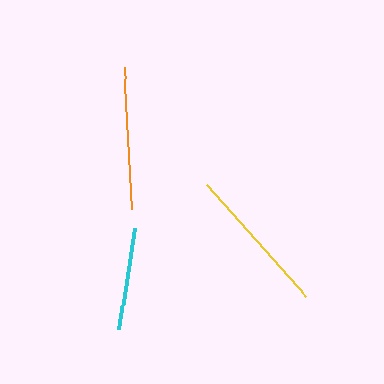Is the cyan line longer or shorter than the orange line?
The orange line is longer than the cyan line.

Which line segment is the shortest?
The cyan line is the shortest at approximately 102 pixels.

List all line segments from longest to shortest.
From longest to shortest: yellow, orange, cyan.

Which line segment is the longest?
The yellow line is the longest at approximately 149 pixels.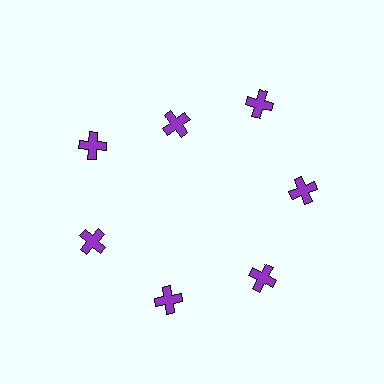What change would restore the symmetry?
The symmetry would be restored by moving it outward, back onto the ring so that all 7 crosses sit at equal angles and equal distance from the center.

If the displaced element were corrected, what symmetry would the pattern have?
It would have 7-fold rotational symmetry — the pattern would map onto itself every 51 degrees.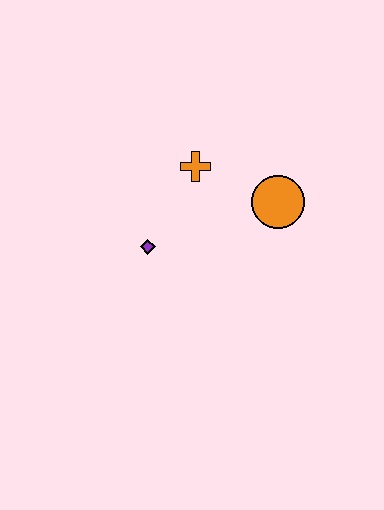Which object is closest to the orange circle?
The orange cross is closest to the orange circle.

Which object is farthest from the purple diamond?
The orange circle is farthest from the purple diamond.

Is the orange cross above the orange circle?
Yes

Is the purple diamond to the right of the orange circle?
No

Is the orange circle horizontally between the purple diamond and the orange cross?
No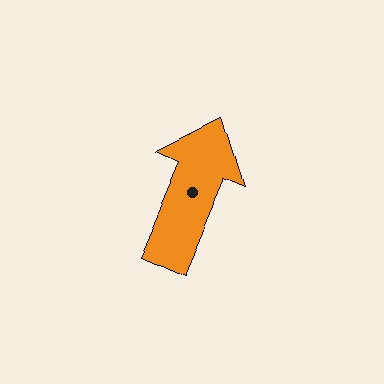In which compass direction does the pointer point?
Northeast.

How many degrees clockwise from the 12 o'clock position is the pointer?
Approximately 23 degrees.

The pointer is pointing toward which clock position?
Roughly 1 o'clock.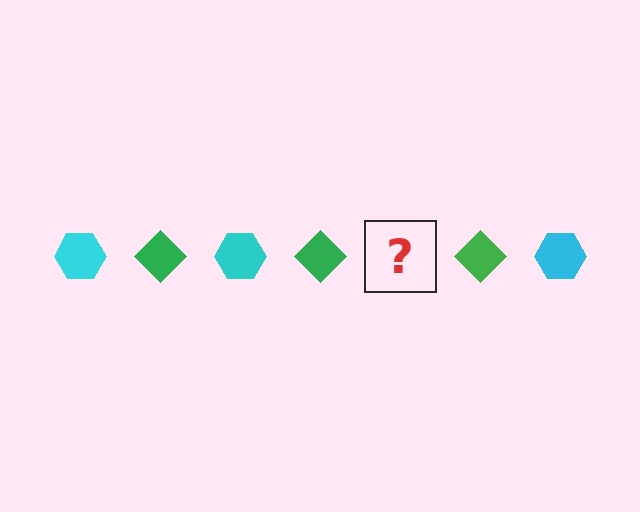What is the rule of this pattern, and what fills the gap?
The rule is that the pattern alternates between cyan hexagon and green diamond. The gap should be filled with a cyan hexagon.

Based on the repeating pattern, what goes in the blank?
The blank should be a cyan hexagon.